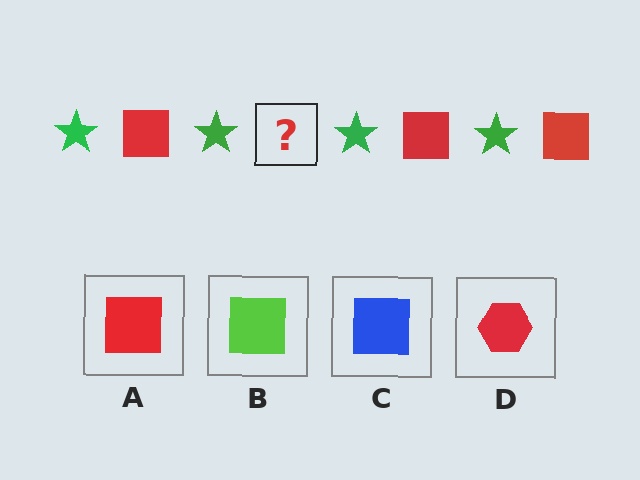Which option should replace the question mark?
Option A.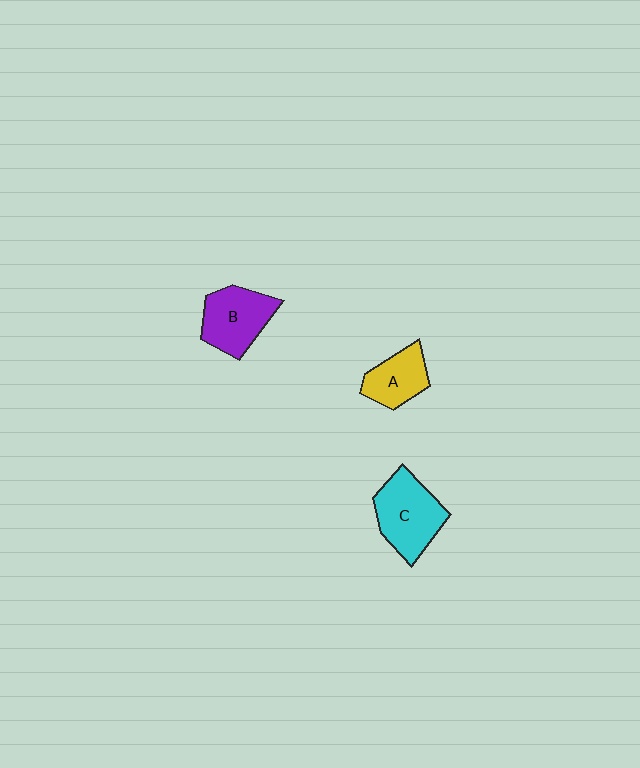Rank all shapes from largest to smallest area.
From largest to smallest: C (cyan), B (purple), A (yellow).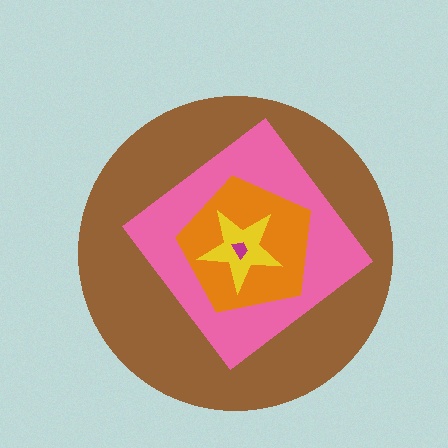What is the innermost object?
The magenta trapezoid.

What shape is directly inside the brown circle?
The pink diamond.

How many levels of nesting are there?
5.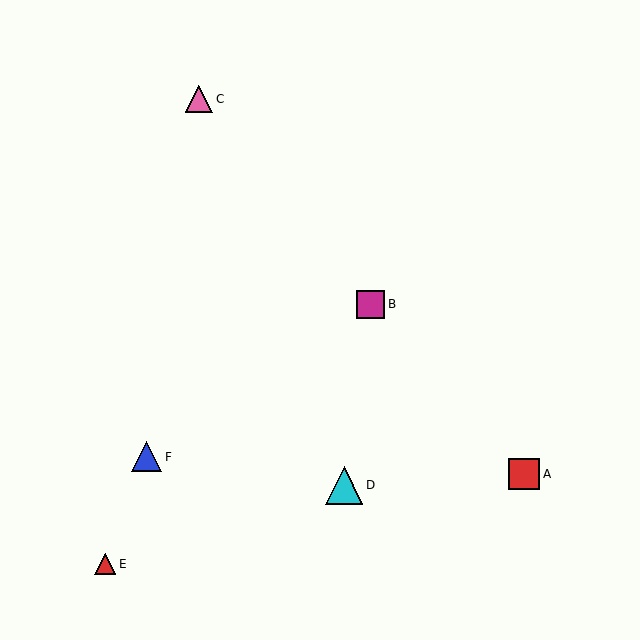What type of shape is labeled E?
Shape E is a red triangle.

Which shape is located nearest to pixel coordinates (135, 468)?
The blue triangle (labeled F) at (147, 457) is nearest to that location.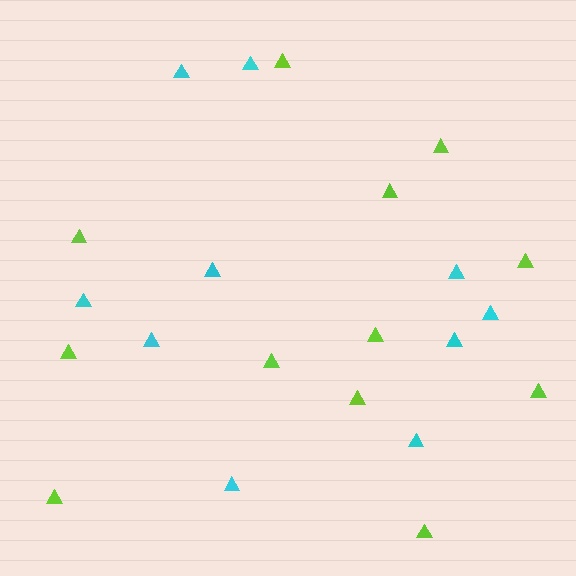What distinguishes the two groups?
There are 2 groups: one group of cyan triangles (10) and one group of lime triangles (12).